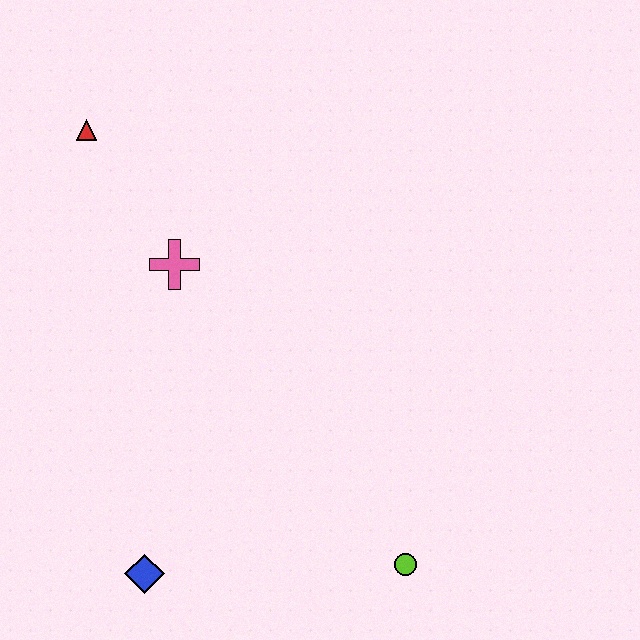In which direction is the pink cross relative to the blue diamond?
The pink cross is above the blue diamond.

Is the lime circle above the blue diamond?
Yes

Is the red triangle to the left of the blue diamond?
Yes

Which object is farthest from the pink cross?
The lime circle is farthest from the pink cross.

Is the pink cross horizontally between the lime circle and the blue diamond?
Yes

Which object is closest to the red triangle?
The pink cross is closest to the red triangle.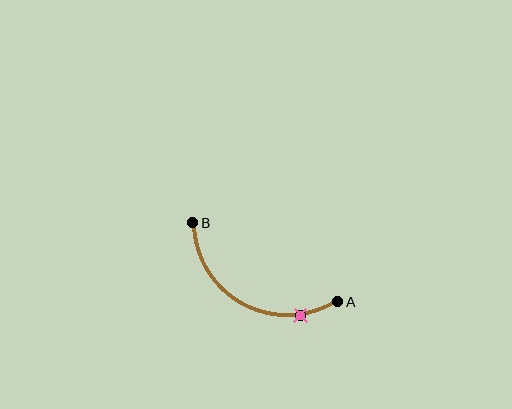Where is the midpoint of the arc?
The arc midpoint is the point on the curve farthest from the straight line joining A and B. It sits below that line.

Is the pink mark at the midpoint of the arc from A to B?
No. The pink mark lies on the arc but is closer to endpoint A. The arc midpoint would be at the point on the curve equidistant along the arc from both A and B.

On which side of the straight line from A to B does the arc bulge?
The arc bulges below the straight line connecting A and B.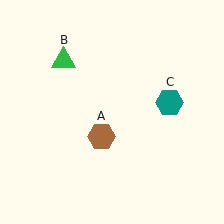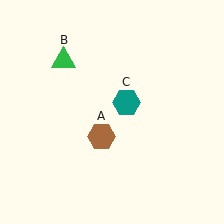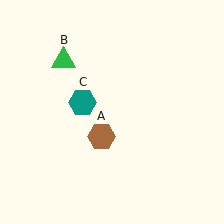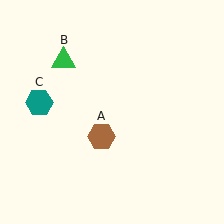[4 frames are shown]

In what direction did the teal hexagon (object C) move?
The teal hexagon (object C) moved left.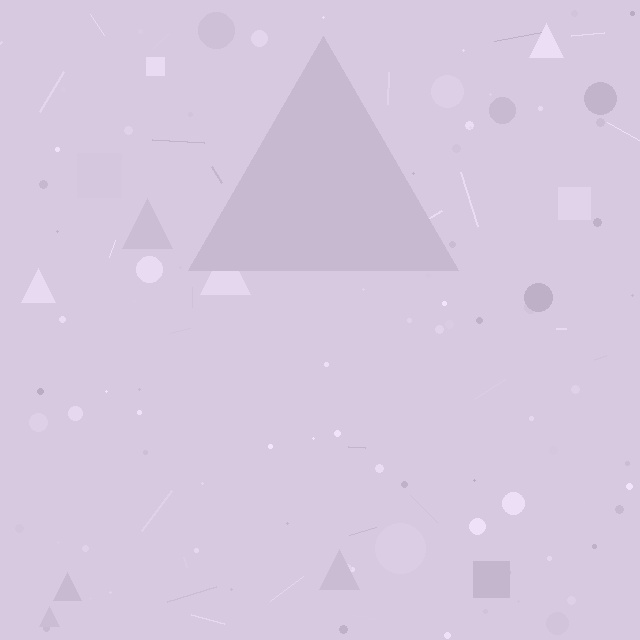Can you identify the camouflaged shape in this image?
The camouflaged shape is a triangle.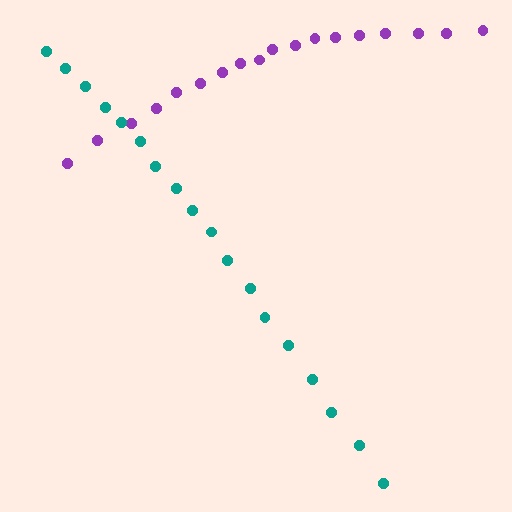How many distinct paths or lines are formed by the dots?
There are 2 distinct paths.